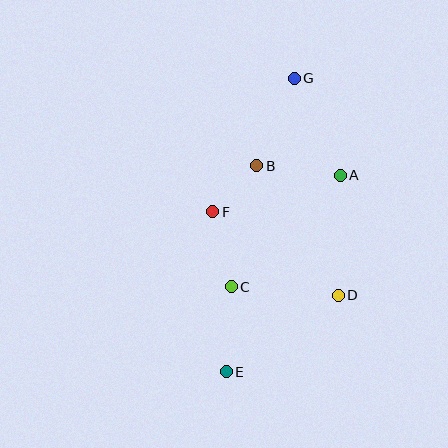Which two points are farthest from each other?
Points E and G are farthest from each other.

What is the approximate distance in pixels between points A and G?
The distance between A and G is approximately 108 pixels.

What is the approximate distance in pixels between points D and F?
The distance between D and F is approximately 151 pixels.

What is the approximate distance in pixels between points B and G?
The distance between B and G is approximately 96 pixels.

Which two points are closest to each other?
Points B and F are closest to each other.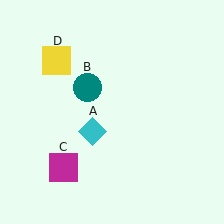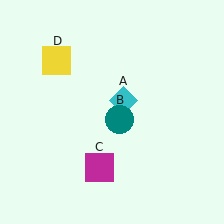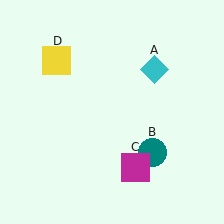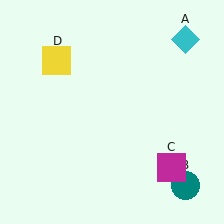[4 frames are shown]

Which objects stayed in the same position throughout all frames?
Yellow square (object D) remained stationary.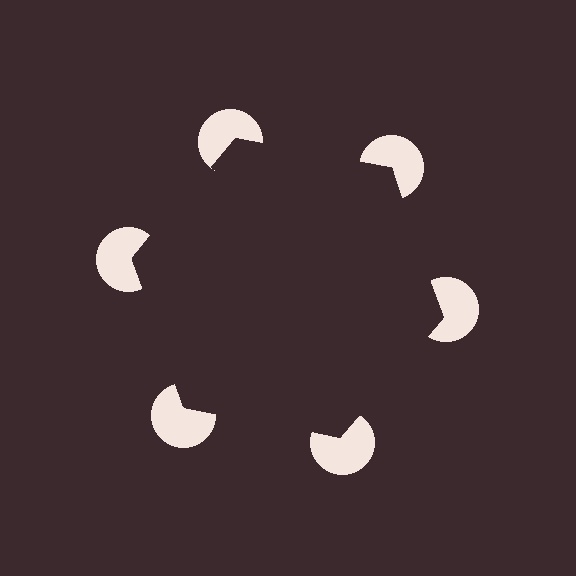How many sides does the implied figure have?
6 sides.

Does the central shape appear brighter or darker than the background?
It typically appears slightly darker than the background, even though no actual brightness change is drawn.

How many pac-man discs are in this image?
There are 6 — one at each vertex of the illusory hexagon.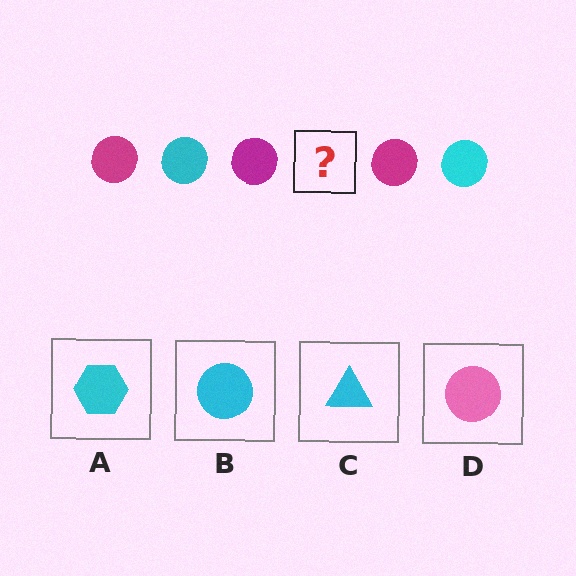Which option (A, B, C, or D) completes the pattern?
B.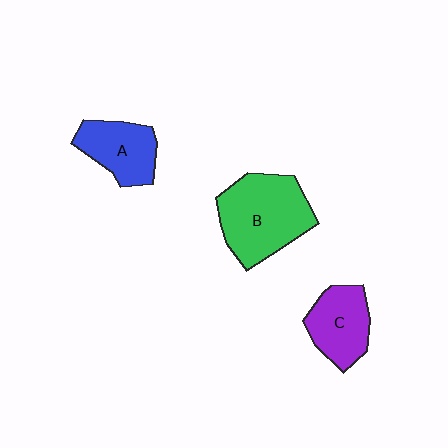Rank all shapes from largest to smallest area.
From largest to smallest: B (green), C (purple), A (blue).